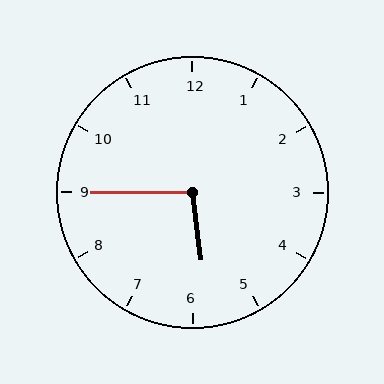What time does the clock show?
5:45.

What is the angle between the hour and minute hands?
Approximately 98 degrees.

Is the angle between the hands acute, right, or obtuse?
It is obtuse.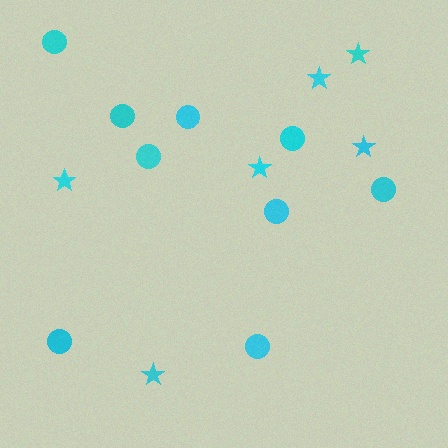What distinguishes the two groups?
There are 2 groups: one group of stars (6) and one group of circles (9).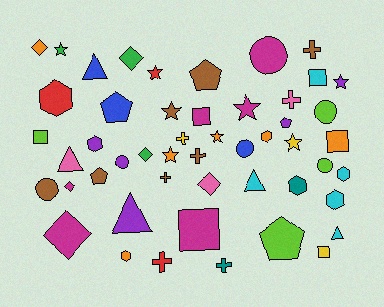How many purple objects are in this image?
There are 5 purple objects.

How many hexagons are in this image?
There are 7 hexagons.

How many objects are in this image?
There are 50 objects.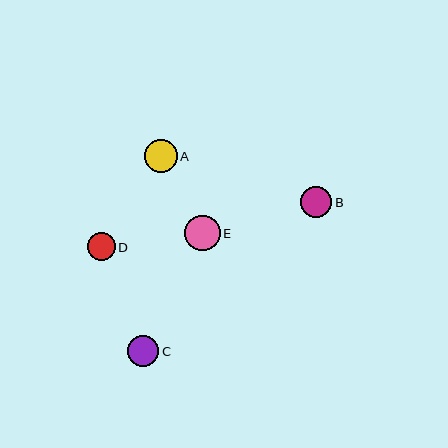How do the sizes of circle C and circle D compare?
Circle C and circle D are approximately the same size.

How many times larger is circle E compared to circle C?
Circle E is approximately 1.1 times the size of circle C.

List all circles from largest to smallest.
From largest to smallest: E, A, C, B, D.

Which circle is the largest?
Circle E is the largest with a size of approximately 35 pixels.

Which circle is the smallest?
Circle D is the smallest with a size of approximately 28 pixels.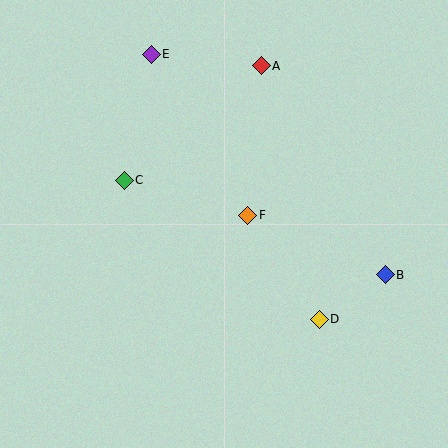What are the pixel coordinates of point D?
Point D is at (319, 319).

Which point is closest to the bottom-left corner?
Point C is closest to the bottom-left corner.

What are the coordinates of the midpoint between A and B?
The midpoint between A and B is at (323, 170).